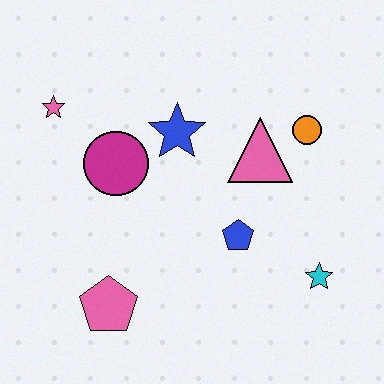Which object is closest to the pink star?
The magenta circle is closest to the pink star.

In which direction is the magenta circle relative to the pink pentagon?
The magenta circle is above the pink pentagon.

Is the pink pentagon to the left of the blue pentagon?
Yes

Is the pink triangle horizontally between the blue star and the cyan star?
Yes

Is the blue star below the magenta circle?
No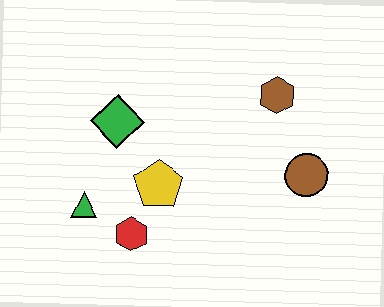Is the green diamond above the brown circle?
Yes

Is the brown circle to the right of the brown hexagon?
Yes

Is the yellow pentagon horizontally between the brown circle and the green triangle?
Yes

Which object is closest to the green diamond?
The yellow pentagon is closest to the green diamond.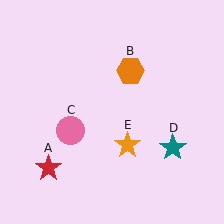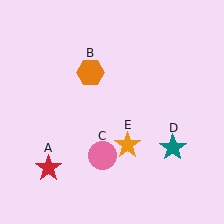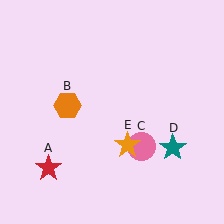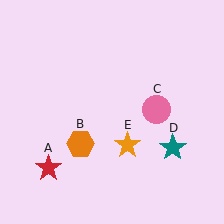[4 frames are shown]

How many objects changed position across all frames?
2 objects changed position: orange hexagon (object B), pink circle (object C).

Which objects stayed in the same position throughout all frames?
Red star (object A) and teal star (object D) and orange star (object E) remained stationary.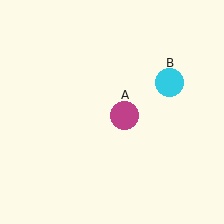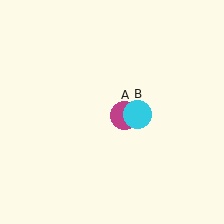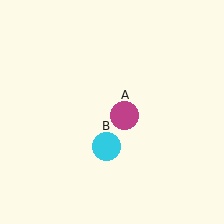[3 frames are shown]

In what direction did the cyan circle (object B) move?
The cyan circle (object B) moved down and to the left.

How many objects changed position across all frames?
1 object changed position: cyan circle (object B).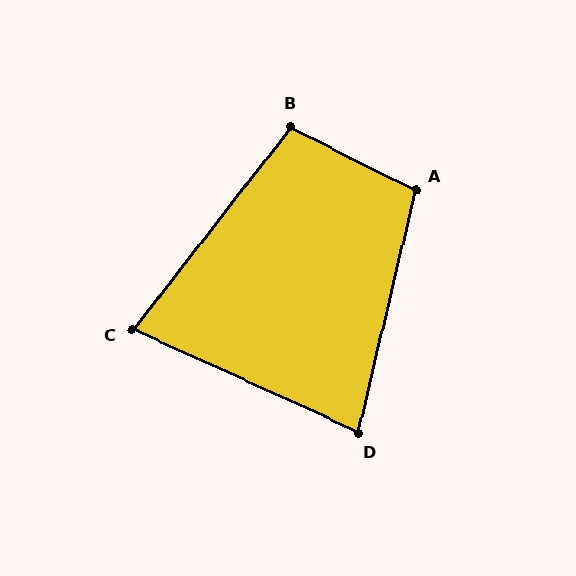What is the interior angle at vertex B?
Approximately 101 degrees (obtuse).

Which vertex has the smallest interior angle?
C, at approximately 77 degrees.